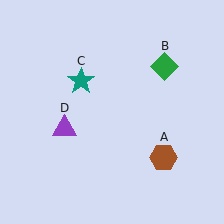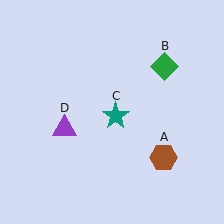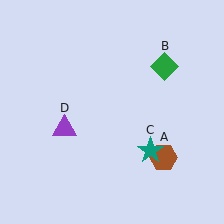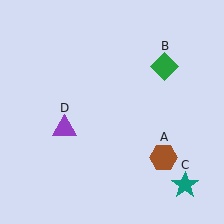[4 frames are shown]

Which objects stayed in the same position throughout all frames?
Brown hexagon (object A) and green diamond (object B) and purple triangle (object D) remained stationary.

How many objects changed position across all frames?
1 object changed position: teal star (object C).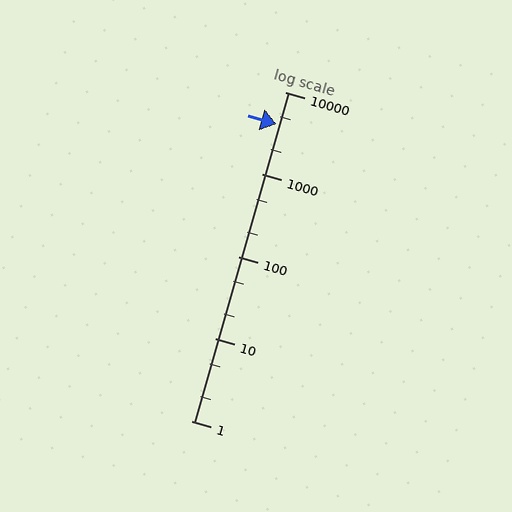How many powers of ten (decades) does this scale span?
The scale spans 4 decades, from 1 to 10000.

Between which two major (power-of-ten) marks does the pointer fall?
The pointer is between 1000 and 10000.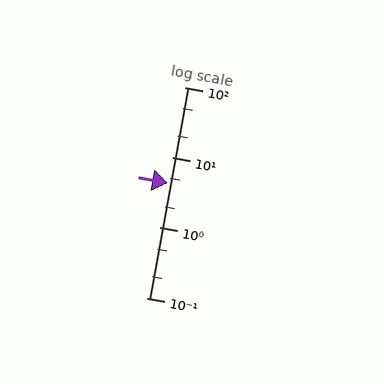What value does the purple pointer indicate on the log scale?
The pointer indicates approximately 4.3.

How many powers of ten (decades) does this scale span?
The scale spans 3 decades, from 0.1 to 100.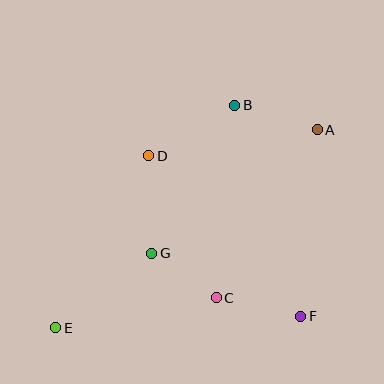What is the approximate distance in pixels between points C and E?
The distance between C and E is approximately 163 pixels.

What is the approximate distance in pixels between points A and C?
The distance between A and C is approximately 196 pixels.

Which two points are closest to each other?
Points C and G are closest to each other.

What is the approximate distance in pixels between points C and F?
The distance between C and F is approximately 87 pixels.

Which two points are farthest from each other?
Points A and E are farthest from each other.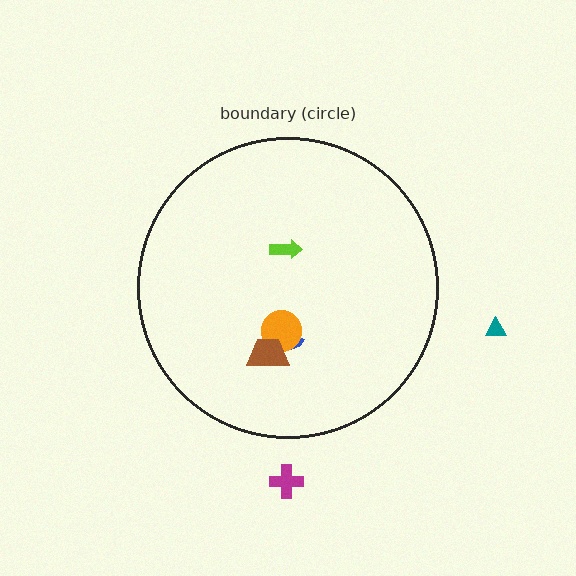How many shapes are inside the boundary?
4 inside, 2 outside.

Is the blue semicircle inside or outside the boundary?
Inside.